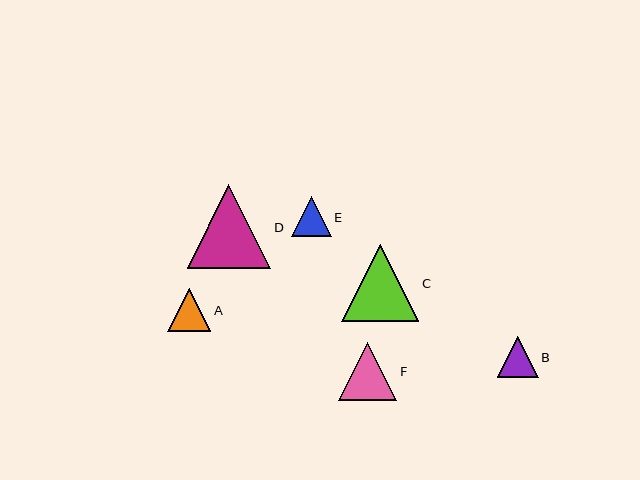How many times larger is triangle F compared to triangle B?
Triangle F is approximately 1.4 times the size of triangle B.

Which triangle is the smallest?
Triangle E is the smallest with a size of approximately 40 pixels.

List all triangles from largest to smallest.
From largest to smallest: D, C, F, A, B, E.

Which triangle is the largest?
Triangle D is the largest with a size of approximately 83 pixels.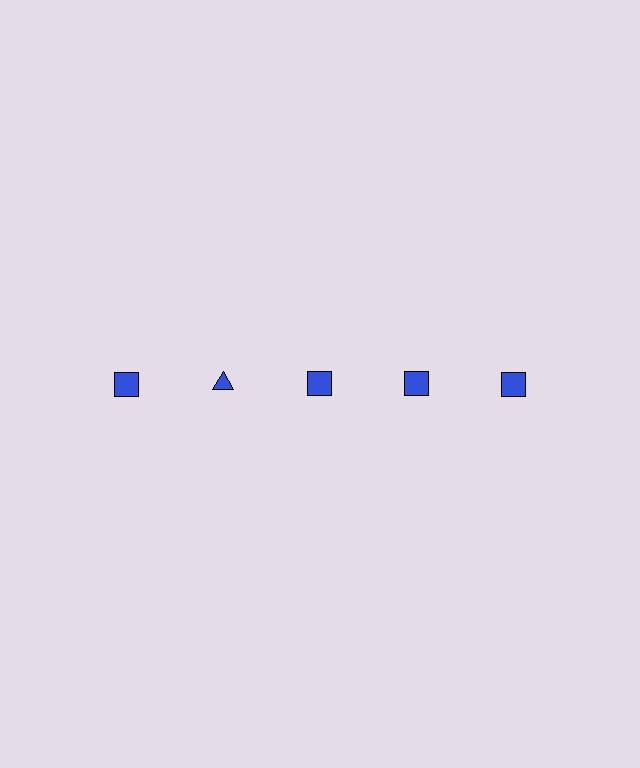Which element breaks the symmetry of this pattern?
The blue triangle in the top row, second from left column breaks the symmetry. All other shapes are blue squares.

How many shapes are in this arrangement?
There are 5 shapes arranged in a grid pattern.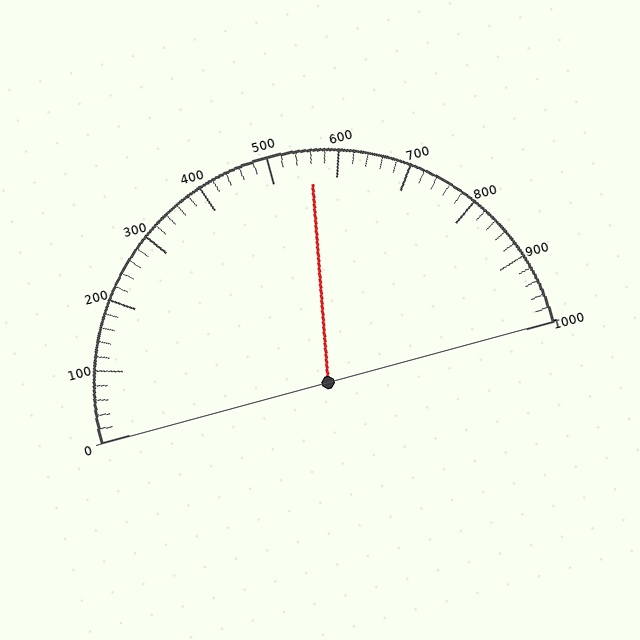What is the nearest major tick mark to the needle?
The nearest major tick mark is 600.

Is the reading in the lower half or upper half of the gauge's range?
The reading is in the upper half of the range (0 to 1000).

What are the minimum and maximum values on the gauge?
The gauge ranges from 0 to 1000.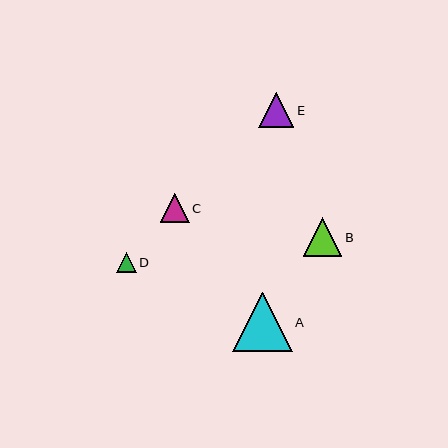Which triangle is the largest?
Triangle A is the largest with a size of approximately 59 pixels.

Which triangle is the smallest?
Triangle D is the smallest with a size of approximately 20 pixels.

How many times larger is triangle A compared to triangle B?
Triangle A is approximately 1.5 times the size of triangle B.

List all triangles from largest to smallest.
From largest to smallest: A, B, E, C, D.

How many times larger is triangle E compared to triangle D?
Triangle E is approximately 1.8 times the size of triangle D.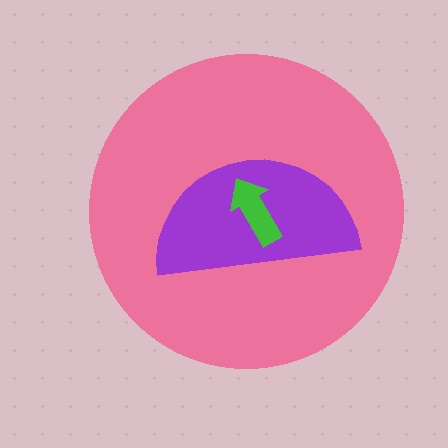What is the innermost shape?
The green arrow.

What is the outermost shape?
The pink circle.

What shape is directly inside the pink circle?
The purple semicircle.